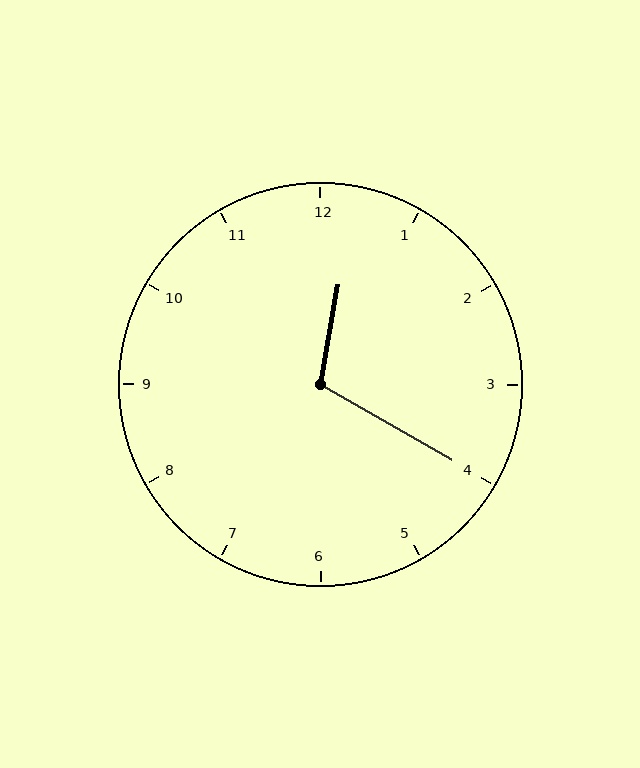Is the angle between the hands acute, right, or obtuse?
It is obtuse.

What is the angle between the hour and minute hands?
Approximately 110 degrees.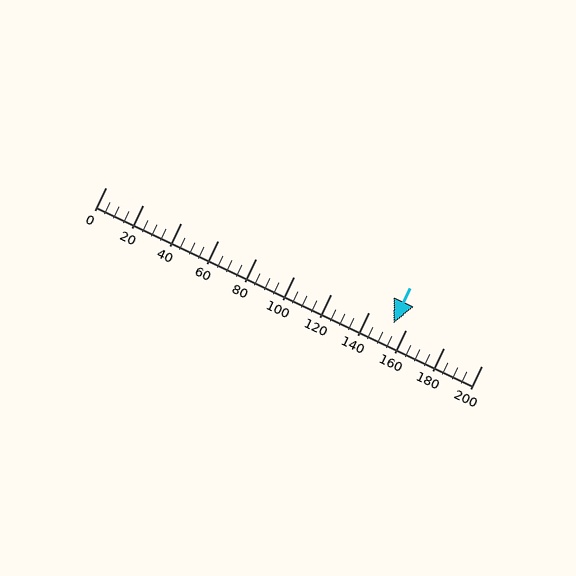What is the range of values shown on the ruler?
The ruler shows values from 0 to 200.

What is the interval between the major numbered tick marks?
The major tick marks are spaced 20 units apart.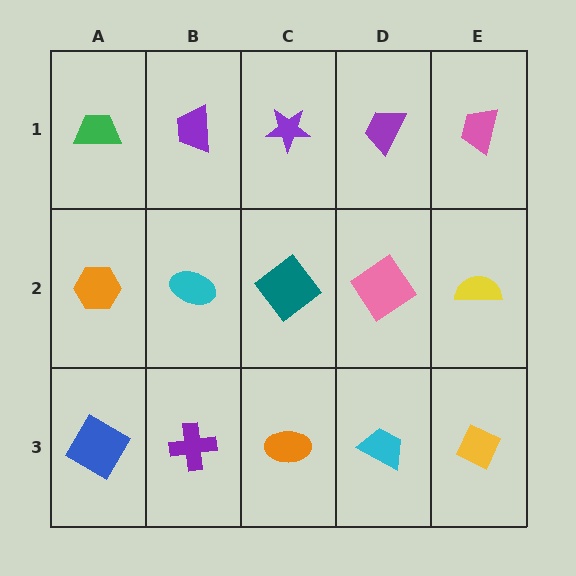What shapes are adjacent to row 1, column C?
A teal diamond (row 2, column C), a purple trapezoid (row 1, column B), a purple trapezoid (row 1, column D).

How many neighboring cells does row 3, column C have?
3.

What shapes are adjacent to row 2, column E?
A pink trapezoid (row 1, column E), a yellow diamond (row 3, column E), a pink diamond (row 2, column D).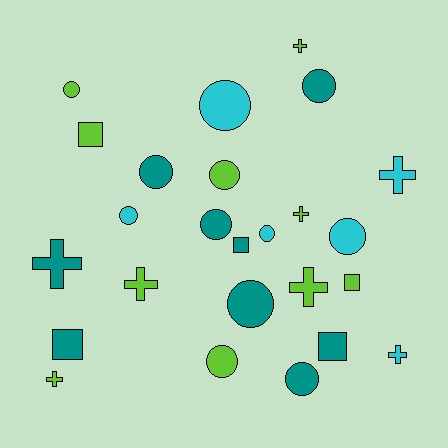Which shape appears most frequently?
Circle, with 12 objects.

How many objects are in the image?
There are 25 objects.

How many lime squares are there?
There are 2 lime squares.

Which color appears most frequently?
Lime, with 10 objects.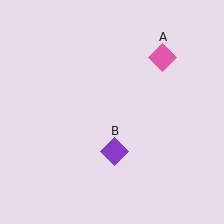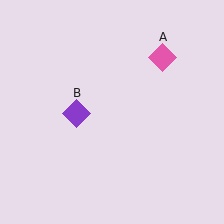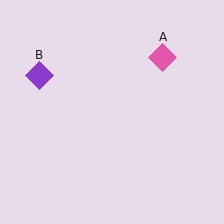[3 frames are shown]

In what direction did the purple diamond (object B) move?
The purple diamond (object B) moved up and to the left.